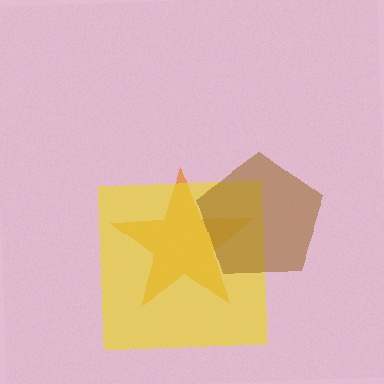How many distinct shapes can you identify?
There are 3 distinct shapes: an orange star, a yellow square, a brown pentagon.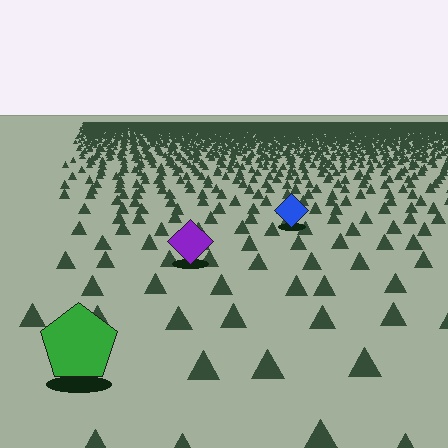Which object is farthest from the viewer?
The blue diamond is farthest from the viewer. It appears smaller and the ground texture around it is denser.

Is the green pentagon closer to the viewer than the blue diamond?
Yes. The green pentagon is closer — you can tell from the texture gradient: the ground texture is coarser near it.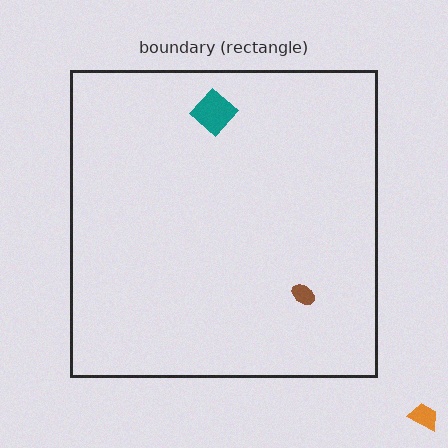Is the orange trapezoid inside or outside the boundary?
Outside.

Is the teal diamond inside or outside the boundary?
Inside.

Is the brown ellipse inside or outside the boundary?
Inside.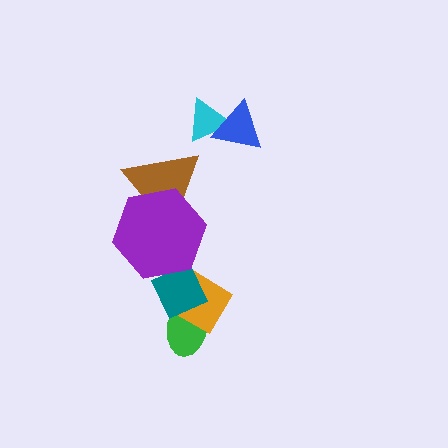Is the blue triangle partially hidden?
No, no other shape covers it.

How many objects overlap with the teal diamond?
3 objects overlap with the teal diamond.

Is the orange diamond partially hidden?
Yes, it is partially covered by another shape.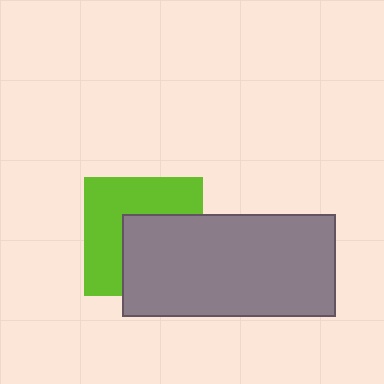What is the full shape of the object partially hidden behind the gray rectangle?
The partially hidden object is a lime square.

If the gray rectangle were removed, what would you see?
You would see the complete lime square.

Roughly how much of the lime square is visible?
About half of it is visible (roughly 53%).